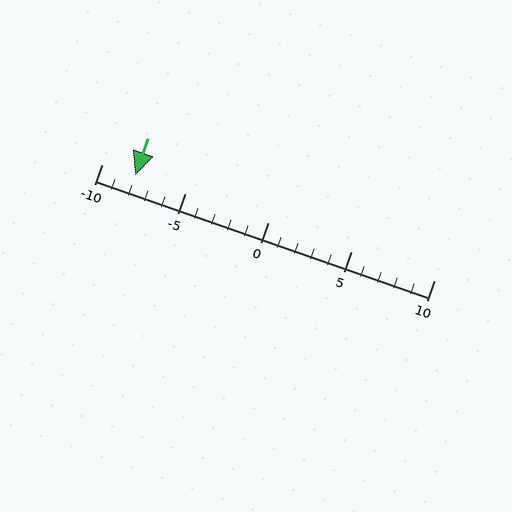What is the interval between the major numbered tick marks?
The major tick marks are spaced 5 units apart.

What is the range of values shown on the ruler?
The ruler shows values from -10 to 10.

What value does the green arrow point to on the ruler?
The green arrow points to approximately -8.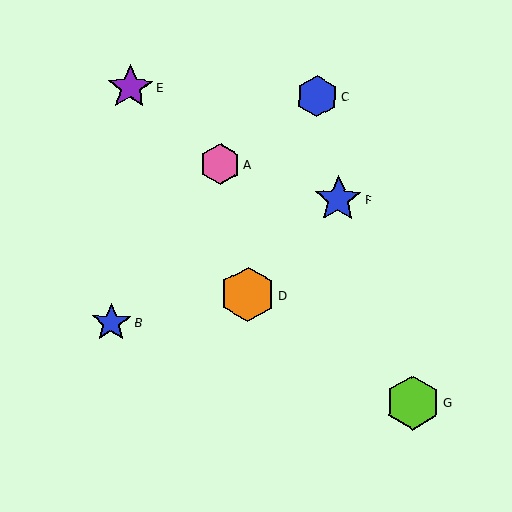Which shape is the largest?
The orange hexagon (labeled D) is the largest.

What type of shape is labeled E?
Shape E is a purple star.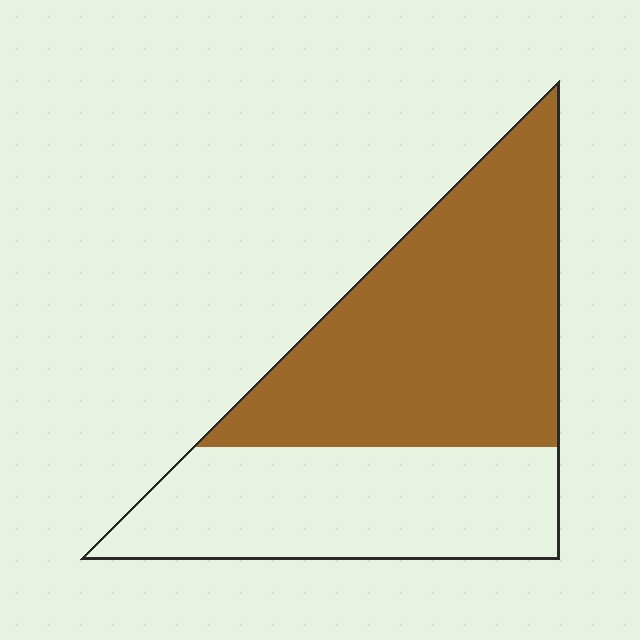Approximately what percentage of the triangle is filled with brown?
Approximately 60%.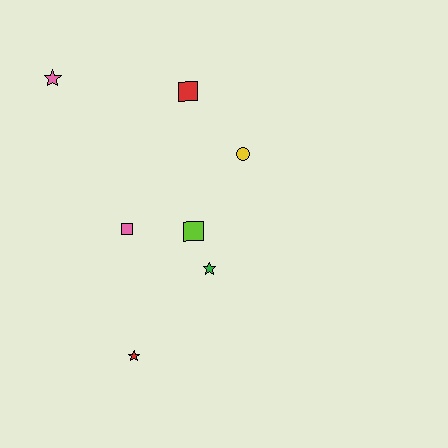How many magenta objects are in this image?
There are no magenta objects.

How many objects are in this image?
There are 7 objects.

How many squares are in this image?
There are 3 squares.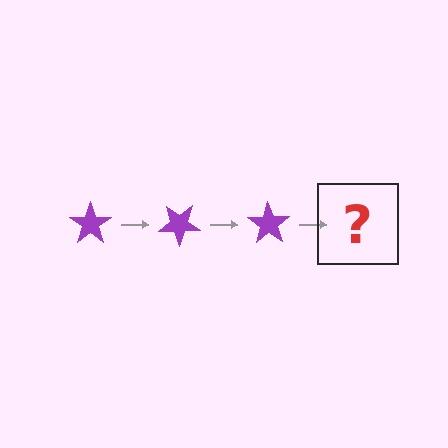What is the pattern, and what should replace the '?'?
The pattern is that the star rotates 35 degrees each step. The '?' should be a purple star rotated 105 degrees.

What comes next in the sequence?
The next element should be a purple star rotated 105 degrees.